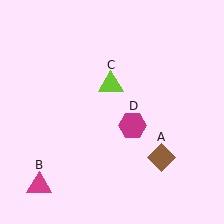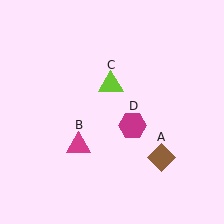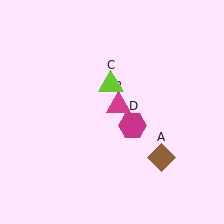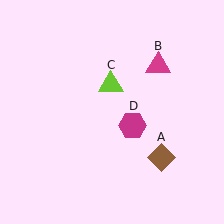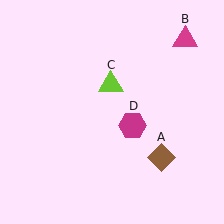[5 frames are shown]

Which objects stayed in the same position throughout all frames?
Brown diamond (object A) and lime triangle (object C) and magenta hexagon (object D) remained stationary.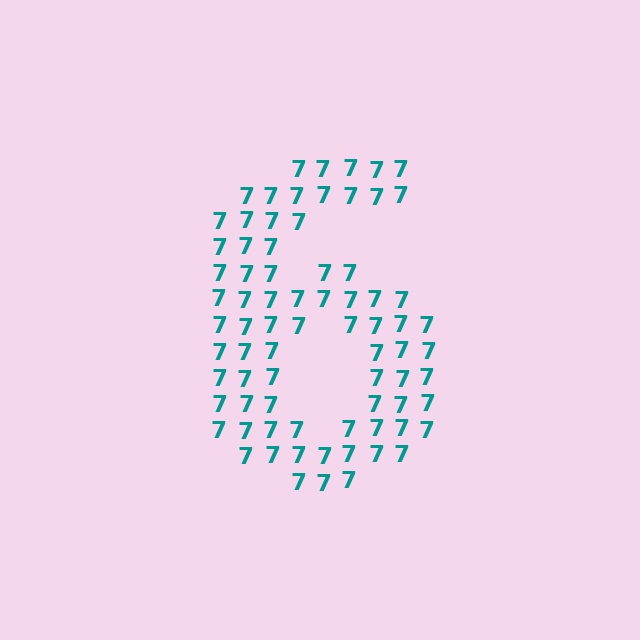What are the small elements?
The small elements are digit 7's.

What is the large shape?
The large shape is the digit 6.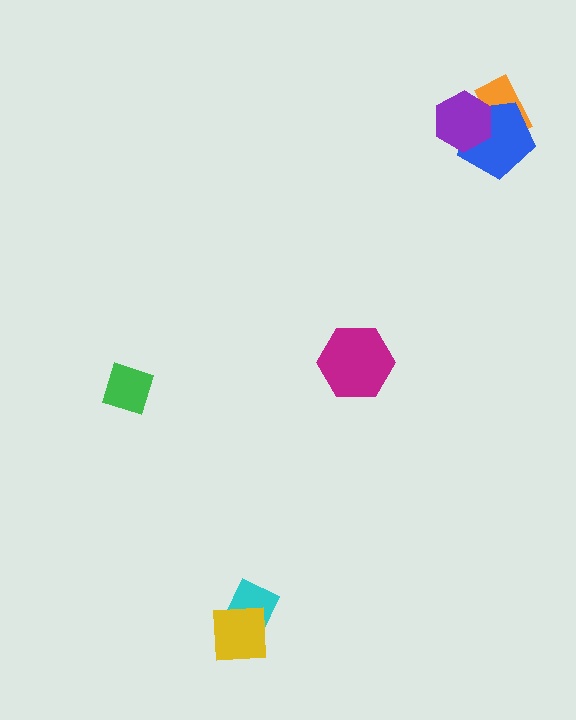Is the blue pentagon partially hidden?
Yes, it is partially covered by another shape.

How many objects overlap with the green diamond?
0 objects overlap with the green diamond.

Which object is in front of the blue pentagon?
The purple hexagon is in front of the blue pentagon.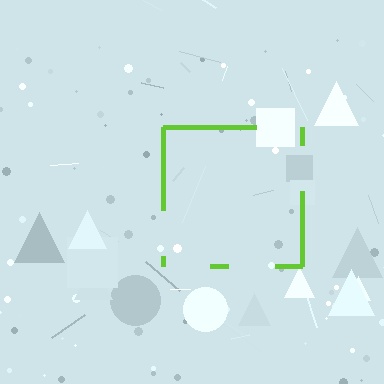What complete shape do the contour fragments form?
The contour fragments form a square.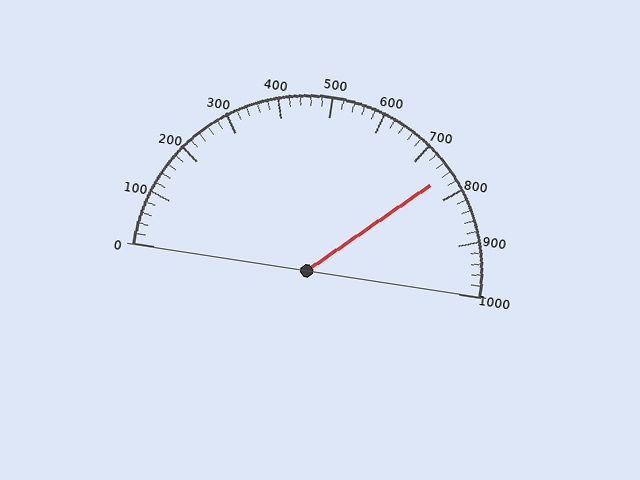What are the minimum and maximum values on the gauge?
The gauge ranges from 0 to 1000.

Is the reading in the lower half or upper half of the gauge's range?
The reading is in the upper half of the range (0 to 1000).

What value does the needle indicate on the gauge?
The needle indicates approximately 760.